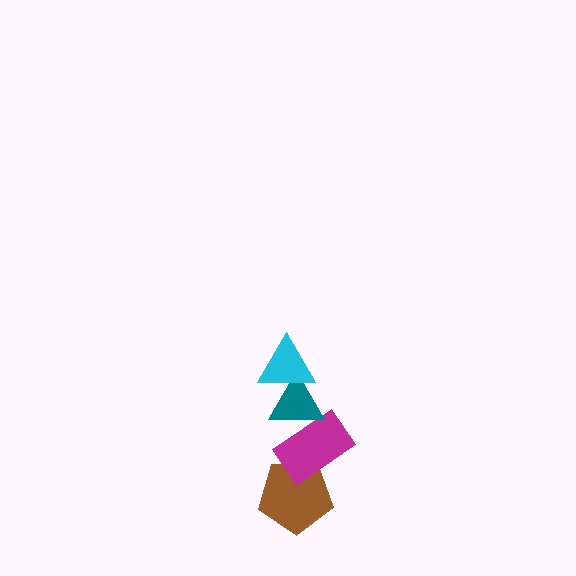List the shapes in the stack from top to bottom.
From top to bottom: the cyan triangle, the teal triangle, the magenta rectangle, the brown pentagon.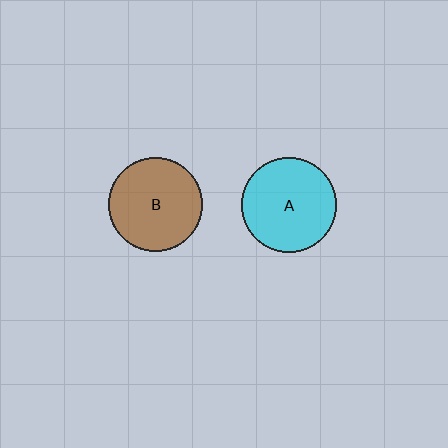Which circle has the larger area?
Circle A (cyan).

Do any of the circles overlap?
No, none of the circles overlap.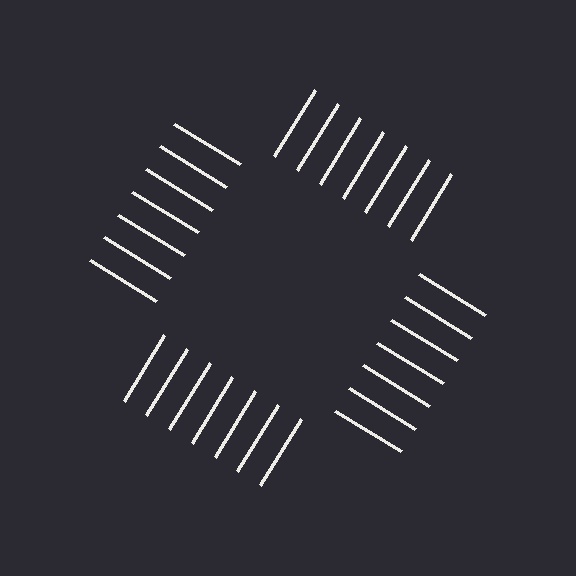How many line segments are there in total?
28 — 7 along each of the 4 edges.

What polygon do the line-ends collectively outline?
An illusory square — the line segments terminate on its edges but no continuous stroke is drawn.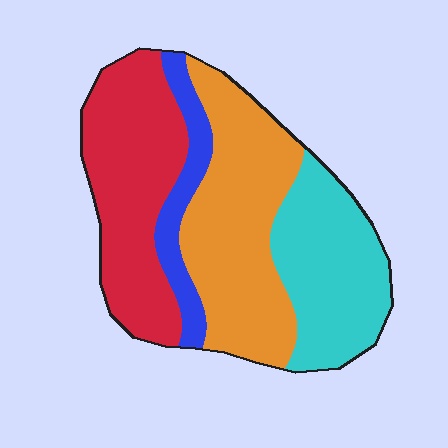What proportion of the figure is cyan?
Cyan covers roughly 25% of the figure.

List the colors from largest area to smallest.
From largest to smallest: orange, red, cyan, blue.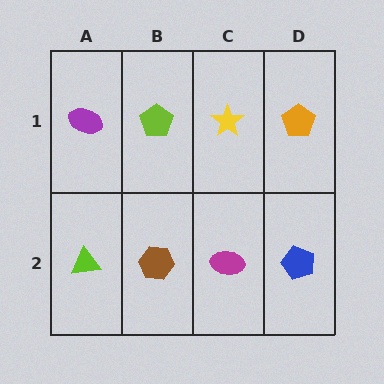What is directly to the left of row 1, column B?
A purple ellipse.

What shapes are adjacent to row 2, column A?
A purple ellipse (row 1, column A), a brown hexagon (row 2, column B).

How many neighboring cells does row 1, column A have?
2.